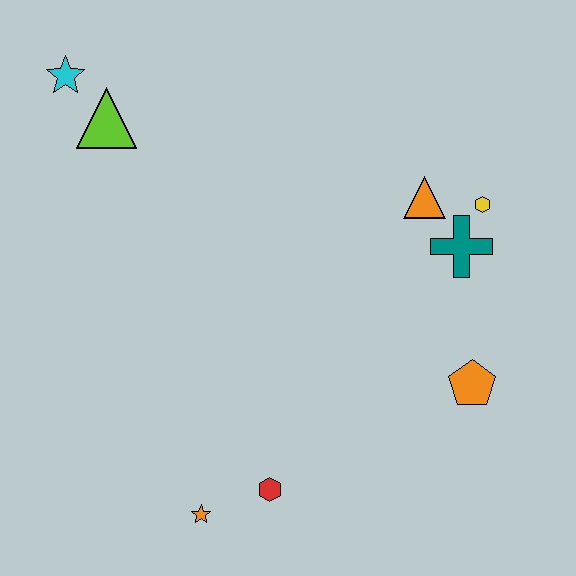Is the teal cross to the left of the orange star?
No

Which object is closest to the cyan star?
The lime triangle is closest to the cyan star.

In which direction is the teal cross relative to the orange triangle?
The teal cross is below the orange triangle.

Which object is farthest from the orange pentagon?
The cyan star is farthest from the orange pentagon.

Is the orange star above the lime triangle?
No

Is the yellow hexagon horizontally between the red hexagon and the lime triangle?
No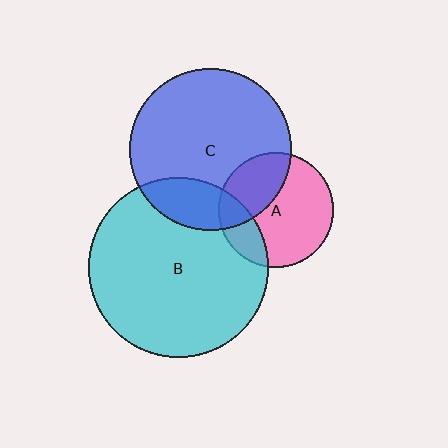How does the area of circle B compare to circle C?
Approximately 1.2 times.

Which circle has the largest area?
Circle B (cyan).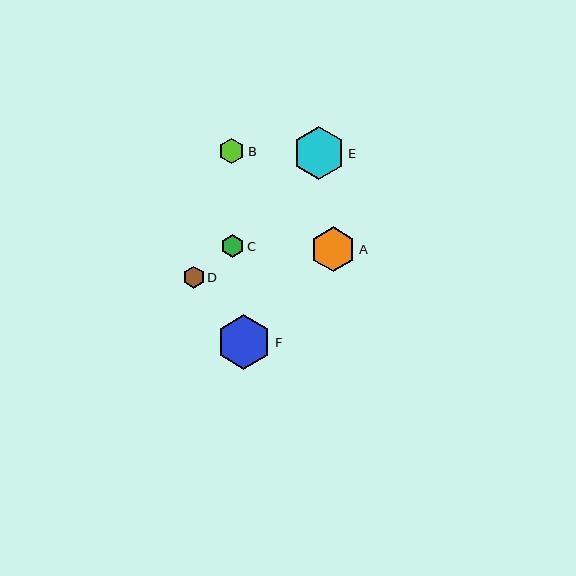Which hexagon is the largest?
Hexagon F is the largest with a size of approximately 55 pixels.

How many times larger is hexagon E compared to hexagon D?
Hexagon E is approximately 2.4 times the size of hexagon D.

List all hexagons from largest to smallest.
From largest to smallest: F, E, A, B, C, D.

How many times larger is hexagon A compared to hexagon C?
Hexagon A is approximately 1.9 times the size of hexagon C.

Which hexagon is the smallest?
Hexagon D is the smallest with a size of approximately 22 pixels.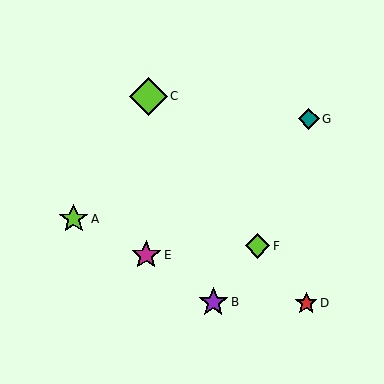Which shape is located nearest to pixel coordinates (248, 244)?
The lime diamond (labeled F) at (257, 246) is nearest to that location.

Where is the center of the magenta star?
The center of the magenta star is at (146, 255).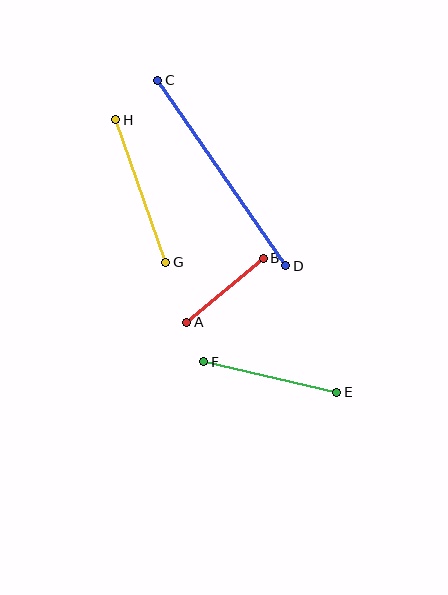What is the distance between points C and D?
The distance is approximately 225 pixels.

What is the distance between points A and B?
The distance is approximately 99 pixels.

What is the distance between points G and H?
The distance is approximately 151 pixels.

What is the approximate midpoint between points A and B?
The midpoint is at approximately (225, 290) pixels.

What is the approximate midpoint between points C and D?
The midpoint is at approximately (222, 173) pixels.